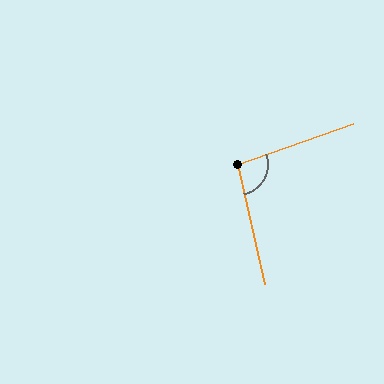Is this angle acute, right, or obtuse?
It is obtuse.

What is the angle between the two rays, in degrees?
Approximately 97 degrees.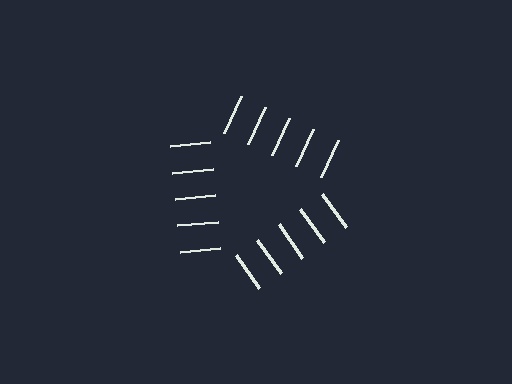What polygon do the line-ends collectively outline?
An illusory triangle — the line segments terminate on its edges but no continuous stroke is drawn.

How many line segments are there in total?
15 — 5 along each of the 3 edges.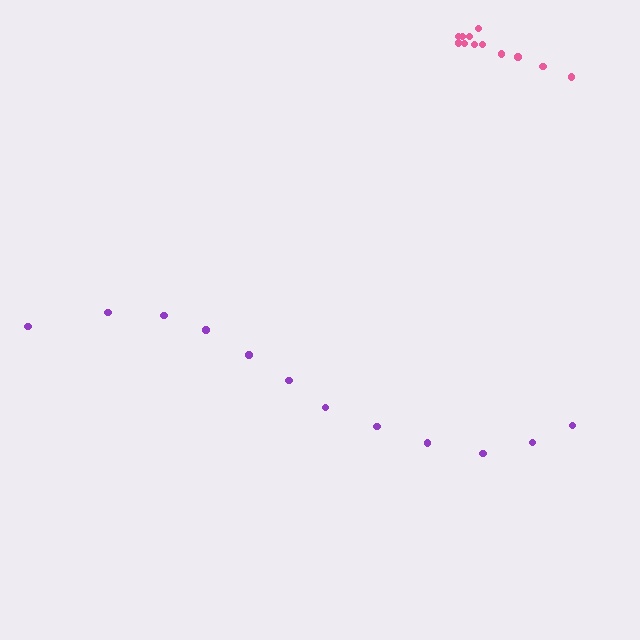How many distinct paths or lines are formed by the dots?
There are 2 distinct paths.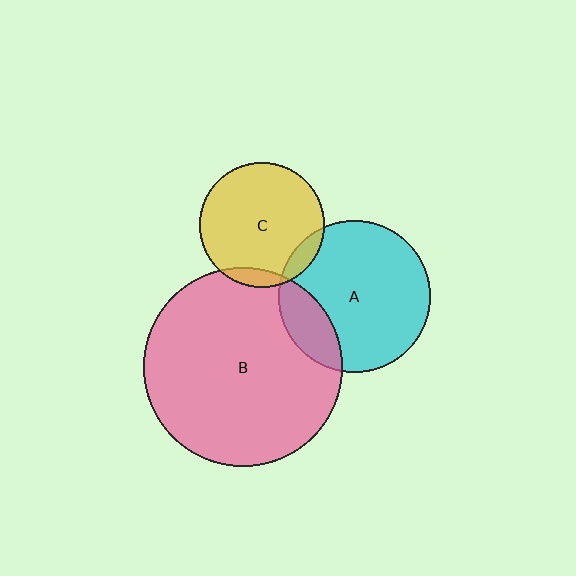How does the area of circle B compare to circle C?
Approximately 2.5 times.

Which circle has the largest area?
Circle B (pink).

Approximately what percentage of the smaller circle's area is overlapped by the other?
Approximately 20%.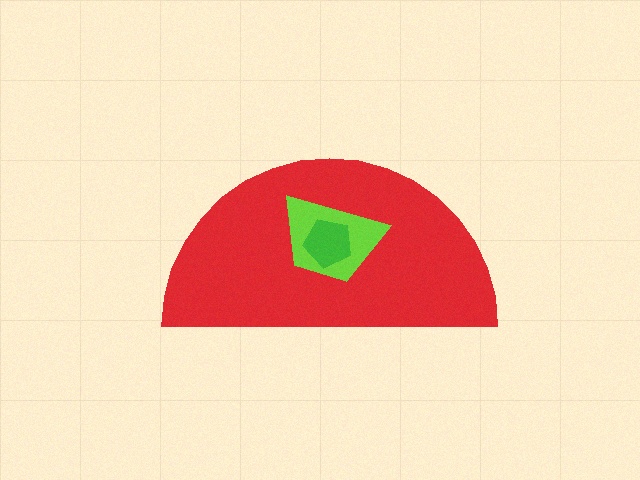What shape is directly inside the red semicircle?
The lime trapezoid.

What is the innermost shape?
The green pentagon.